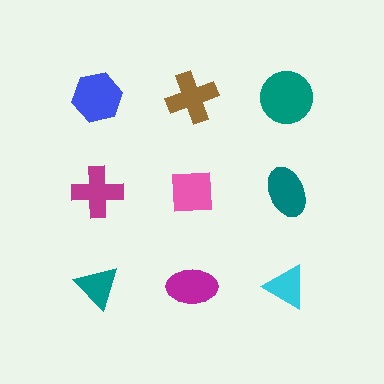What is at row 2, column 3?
A teal ellipse.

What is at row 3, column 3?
A cyan triangle.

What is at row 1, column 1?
A blue hexagon.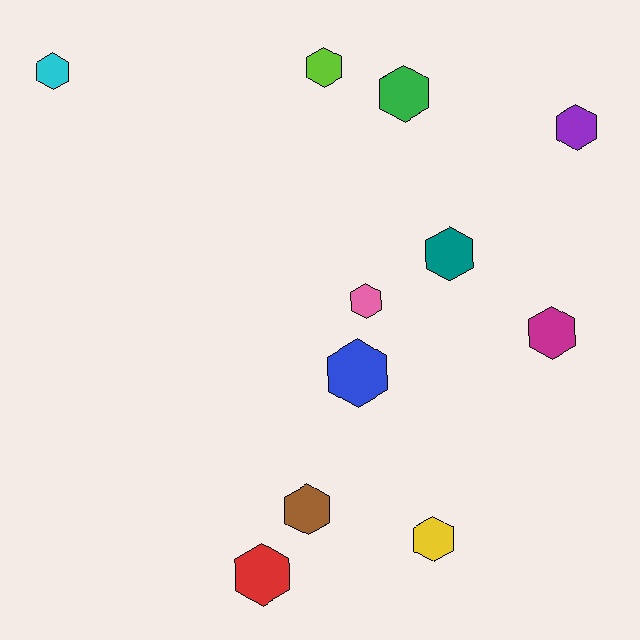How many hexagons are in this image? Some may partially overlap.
There are 11 hexagons.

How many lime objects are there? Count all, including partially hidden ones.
There is 1 lime object.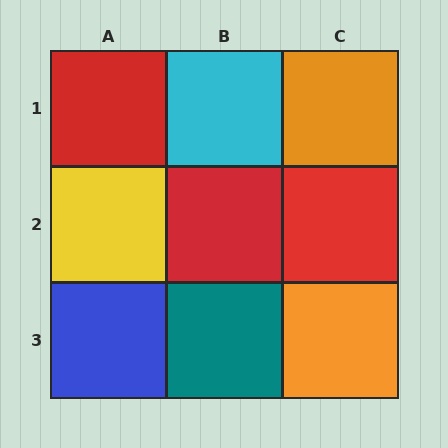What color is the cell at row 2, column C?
Red.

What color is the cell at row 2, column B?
Red.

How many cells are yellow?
1 cell is yellow.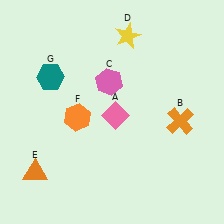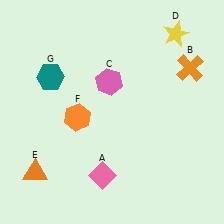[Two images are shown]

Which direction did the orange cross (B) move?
The orange cross (B) moved up.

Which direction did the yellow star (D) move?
The yellow star (D) moved right.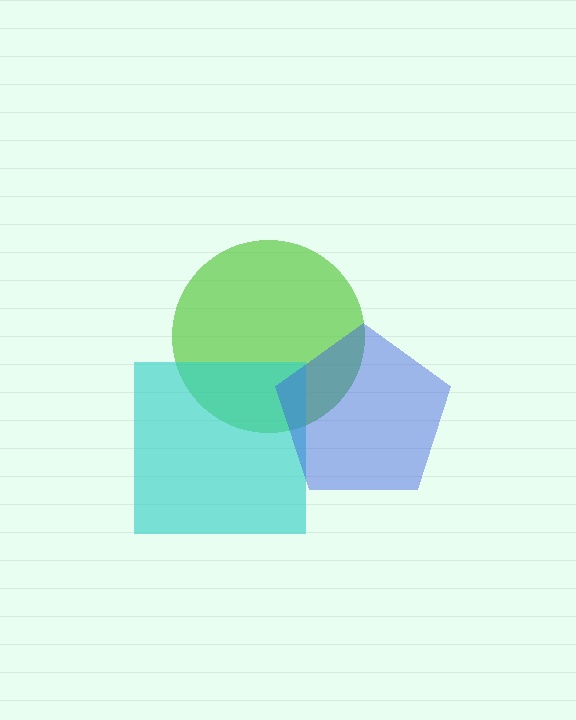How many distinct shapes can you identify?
There are 3 distinct shapes: a lime circle, a cyan square, a blue pentagon.